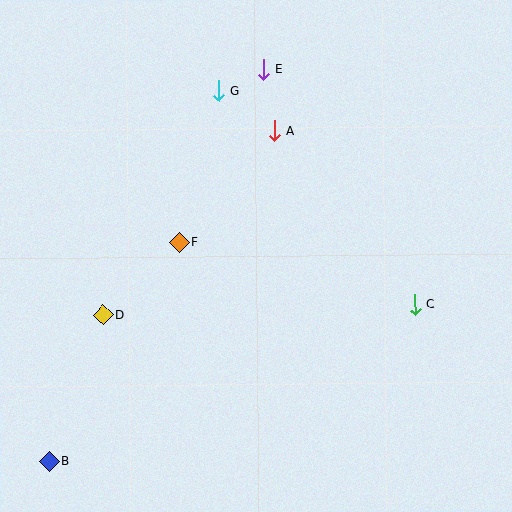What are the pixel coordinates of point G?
Point G is at (219, 91).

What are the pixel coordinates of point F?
Point F is at (179, 242).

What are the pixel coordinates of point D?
Point D is at (103, 315).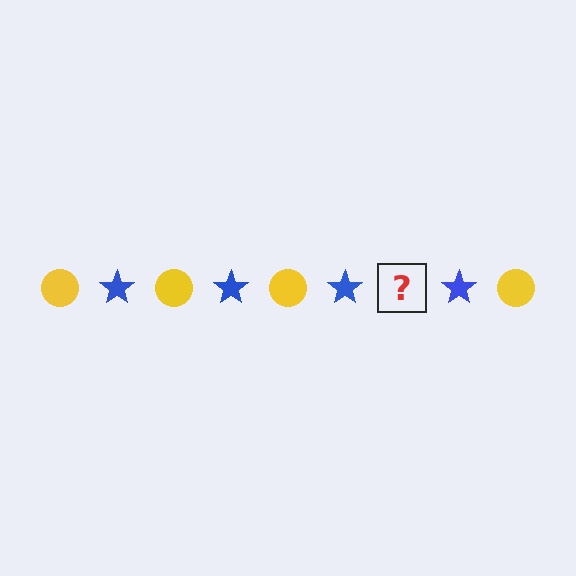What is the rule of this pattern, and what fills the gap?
The rule is that the pattern alternates between yellow circle and blue star. The gap should be filled with a yellow circle.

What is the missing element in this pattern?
The missing element is a yellow circle.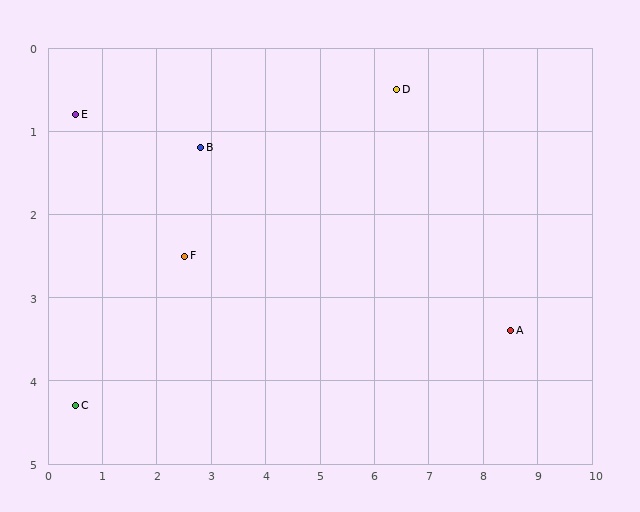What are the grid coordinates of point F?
Point F is at approximately (2.5, 2.5).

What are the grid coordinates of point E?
Point E is at approximately (0.5, 0.8).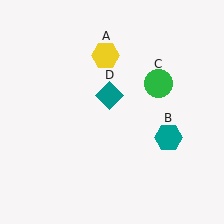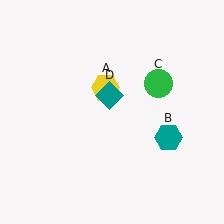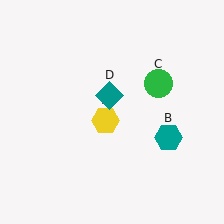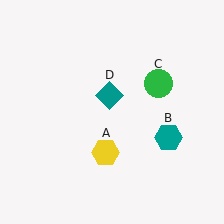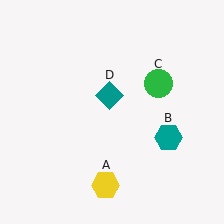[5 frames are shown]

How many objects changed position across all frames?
1 object changed position: yellow hexagon (object A).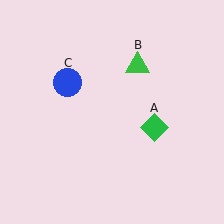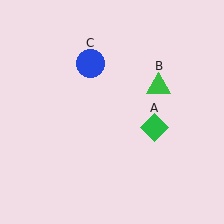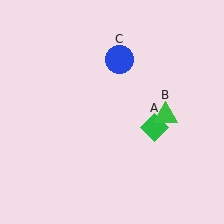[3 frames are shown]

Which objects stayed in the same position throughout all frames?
Green diamond (object A) remained stationary.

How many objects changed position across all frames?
2 objects changed position: green triangle (object B), blue circle (object C).